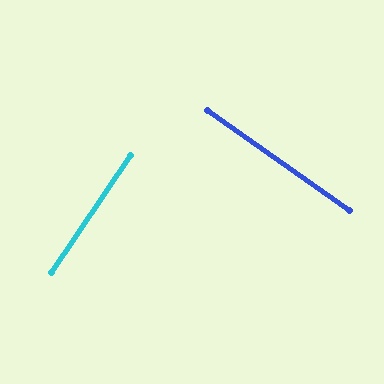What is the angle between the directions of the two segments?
Approximately 89 degrees.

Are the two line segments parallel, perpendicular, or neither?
Perpendicular — they meet at approximately 89°.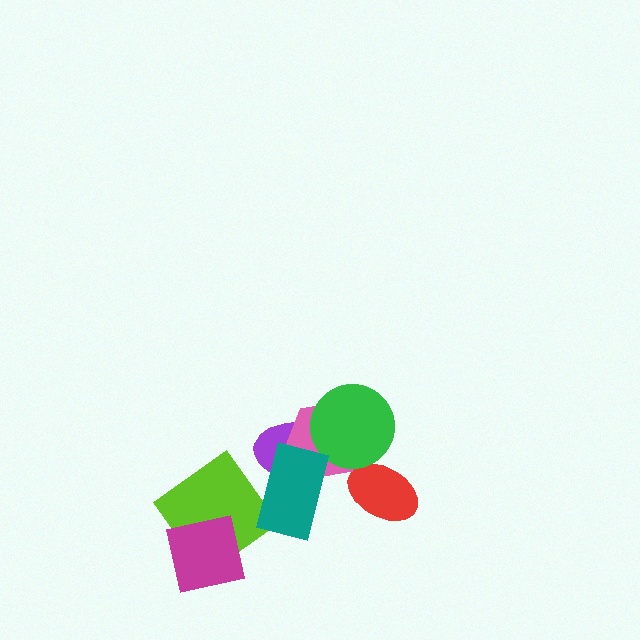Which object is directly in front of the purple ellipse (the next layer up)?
The pink hexagon is directly in front of the purple ellipse.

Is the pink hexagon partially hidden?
Yes, it is partially covered by another shape.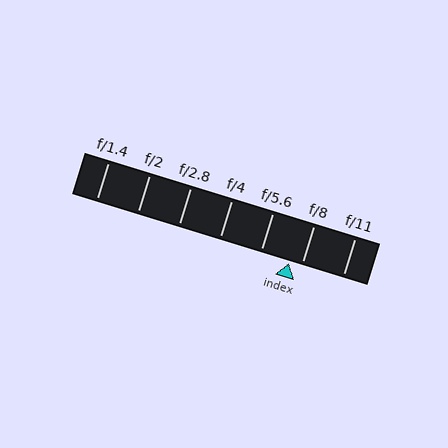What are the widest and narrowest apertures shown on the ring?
The widest aperture shown is f/1.4 and the narrowest is f/11.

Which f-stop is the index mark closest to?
The index mark is closest to f/8.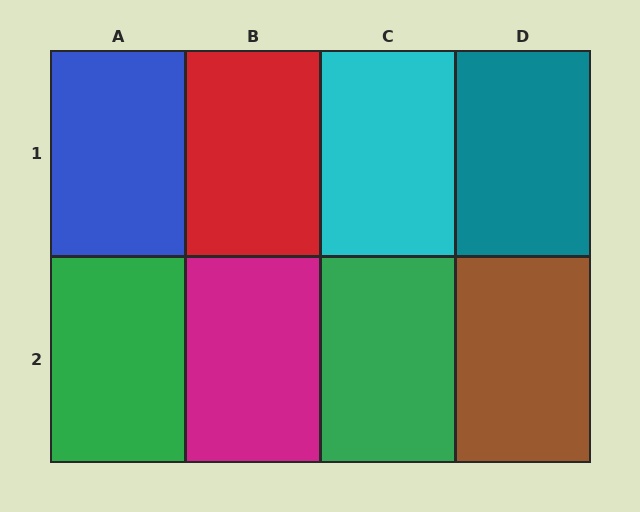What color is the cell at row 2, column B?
Magenta.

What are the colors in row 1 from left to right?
Blue, red, cyan, teal.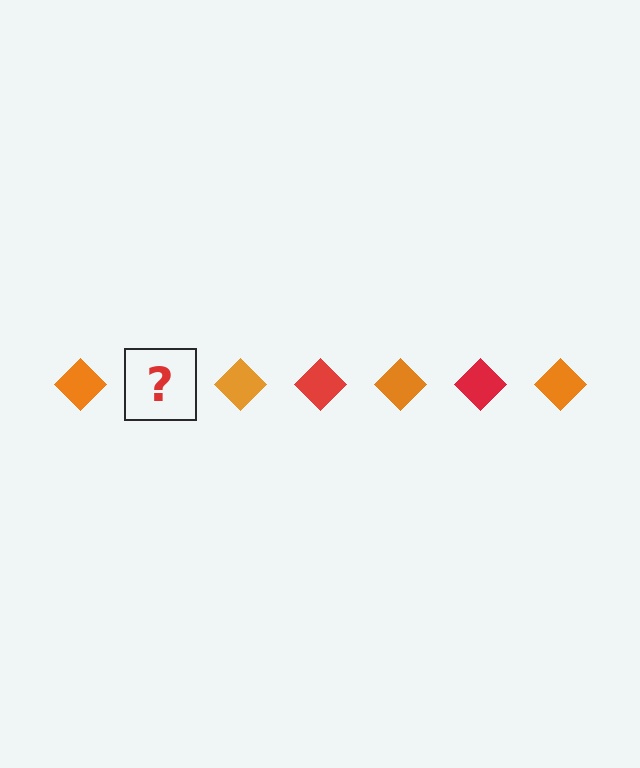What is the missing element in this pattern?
The missing element is a red diamond.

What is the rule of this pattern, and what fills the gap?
The rule is that the pattern cycles through orange, red diamonds. The gap should be filled with a red diamond.